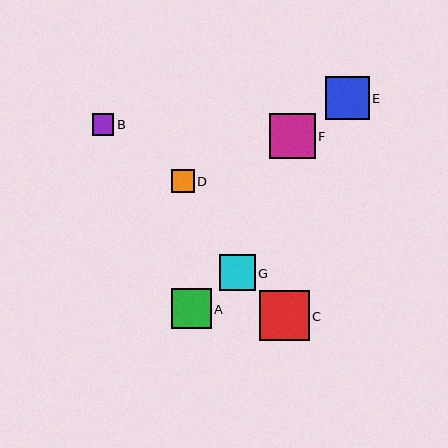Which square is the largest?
Square C is the largest with a size of approximately 49 pixels.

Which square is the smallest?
Square B is the smallest with a size of approximately 22 pixels.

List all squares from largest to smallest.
From largest to smallest: C, F, E, A, G, D, B.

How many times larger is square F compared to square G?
Square F is approximately 1.3 times the size of square G.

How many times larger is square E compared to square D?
Square E is approximately 1.9 times the size of square D.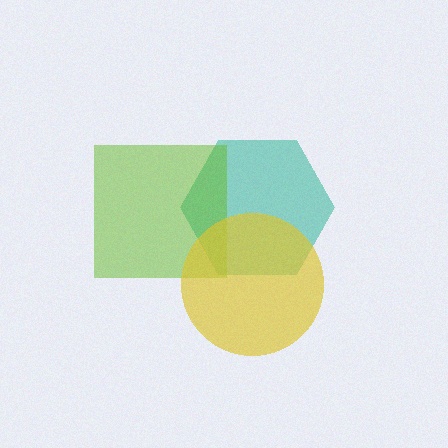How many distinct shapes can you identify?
There are 3 distinct shapes: a teal hexagon, a lime square, a yellow circle.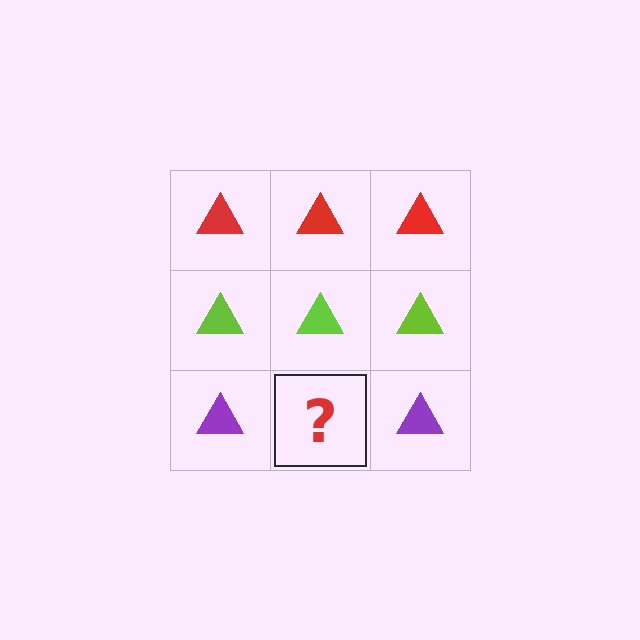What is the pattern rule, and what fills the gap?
The rule is that each row has a consistent color. The gap should be filled with a purple triangle.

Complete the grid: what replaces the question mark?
The question mark should be replaced with a purple triangle.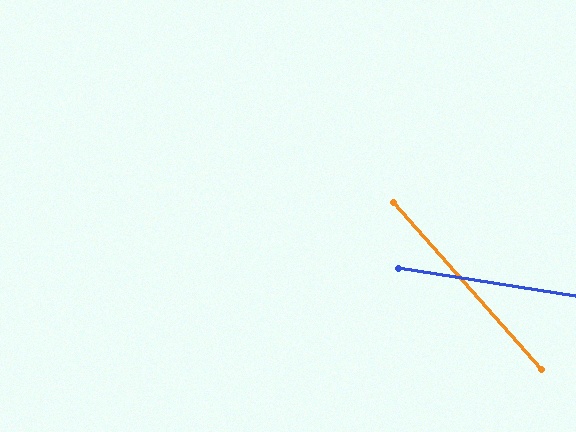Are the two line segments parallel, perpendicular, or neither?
Neither parallel nor perpendicular — they differ by about 40°.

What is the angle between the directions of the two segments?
Approximately 40 degrees.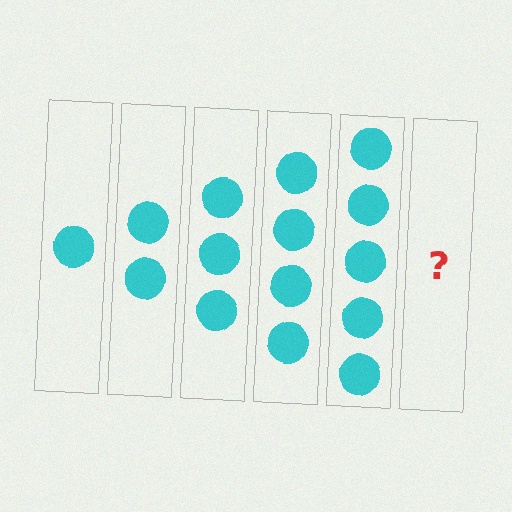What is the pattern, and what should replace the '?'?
The pattern is that each step adds one more circle. The '?' should be 6 circles.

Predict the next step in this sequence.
The next step is 6 circles.